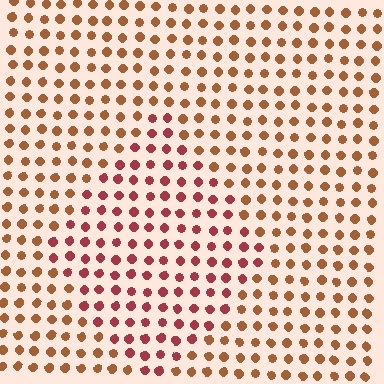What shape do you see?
I see a diamond.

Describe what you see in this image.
The image is filled with small brown elements in a uniform arrangement. A diamond-shaped region is visible where the elements are tinted to a slightly different hue, forming a subtle color boundary.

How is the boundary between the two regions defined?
The boundary is defined purely by a slight shift in hue (about 30 degrees). Spacing, size, and orientation are identical on both sides.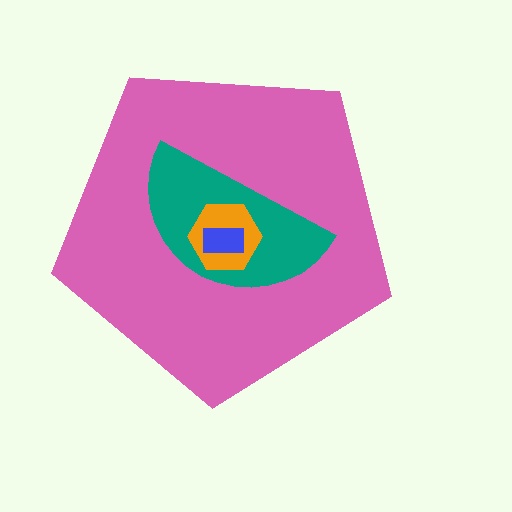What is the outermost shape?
The pink pentagon.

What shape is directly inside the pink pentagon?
The teal semicircle.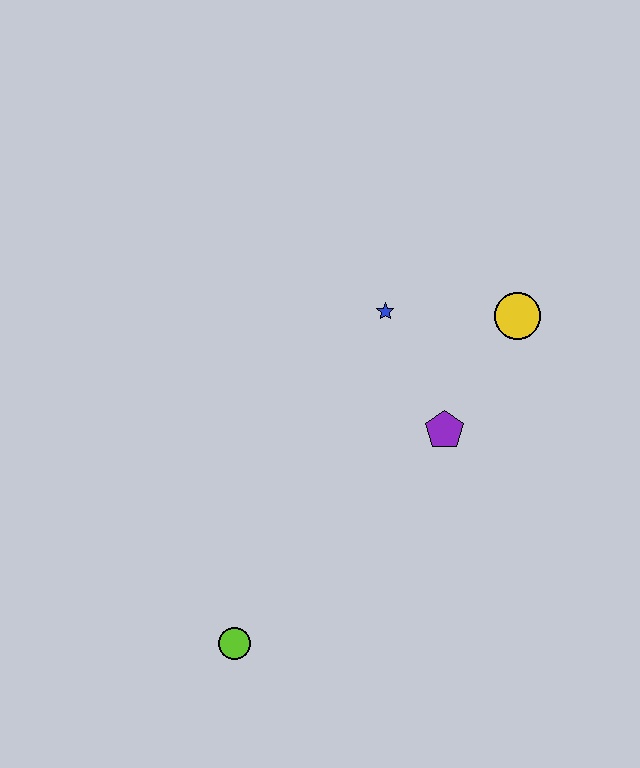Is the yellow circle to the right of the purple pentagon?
Yes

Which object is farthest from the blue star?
The lime circle is farthest from the blue star.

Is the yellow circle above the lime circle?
Yes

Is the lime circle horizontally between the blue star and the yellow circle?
No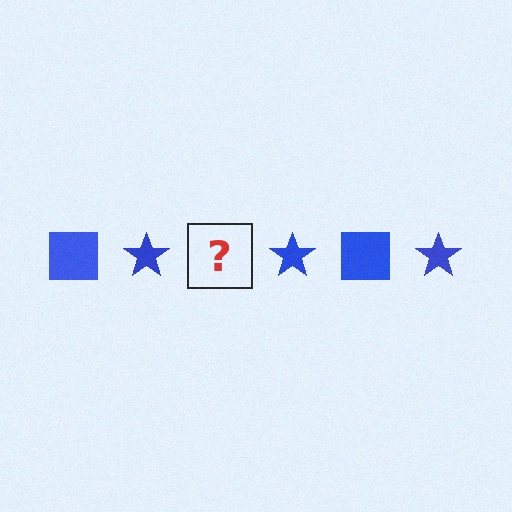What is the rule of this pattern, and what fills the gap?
The rule is that the pattern cycles through square, star shapes in blue. The gap should be filled with a blue square.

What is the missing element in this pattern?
The missing element is a blue square.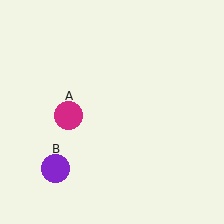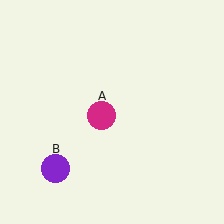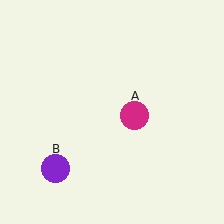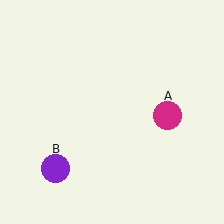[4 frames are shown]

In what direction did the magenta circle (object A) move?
The magenta circle (object A) moved right.